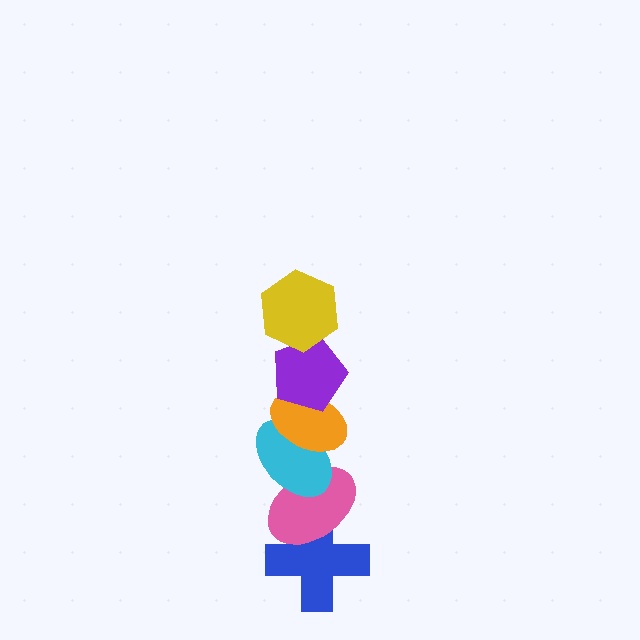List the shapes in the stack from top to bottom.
From top to bottom: the yellow hexagon, the purple pentagon, the orange ellipse, the cyan ellipse, the pink ellipse, the blue cross.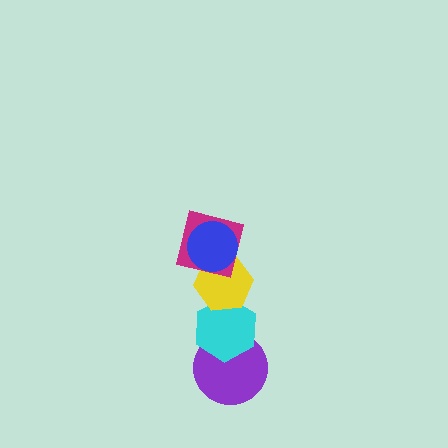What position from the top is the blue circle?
The blue circle is 1st from the top.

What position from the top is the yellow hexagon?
The yellow hexagon is 3rd from the top.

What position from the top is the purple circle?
The purple circle is 5th from the top.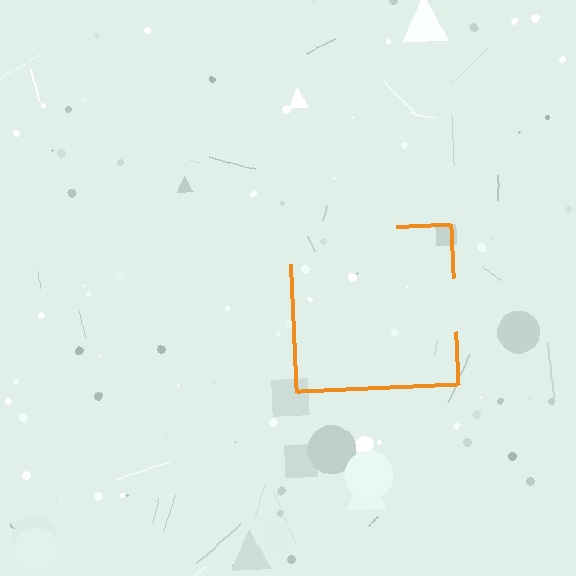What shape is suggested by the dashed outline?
The dashed outline suggests a square.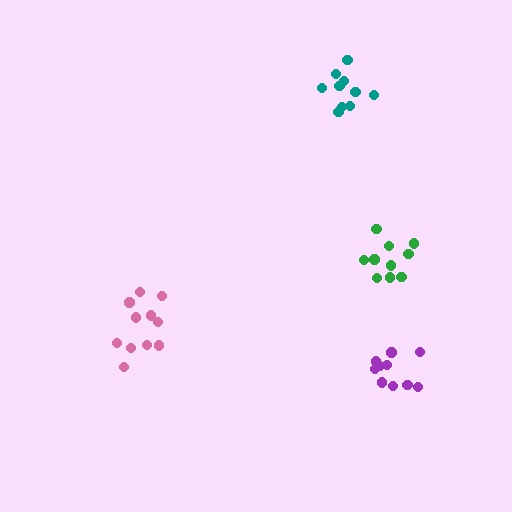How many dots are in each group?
Group 1: 10 dots, Group 2: 10 dots, Group 3: 10 dots, Group 4: 12 dots (42 total).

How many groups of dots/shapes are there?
There are 4 groups.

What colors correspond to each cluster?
The clusters are colored: purple, teal, green, pink.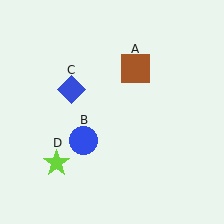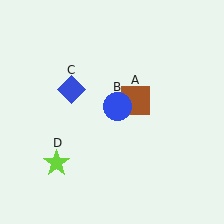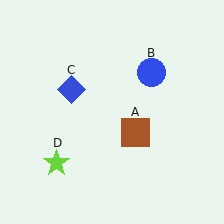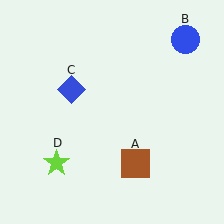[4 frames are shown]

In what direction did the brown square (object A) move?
The brown square (object A) moved down.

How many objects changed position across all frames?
2 objects changed position: brown square (object A), blue circle (object B).